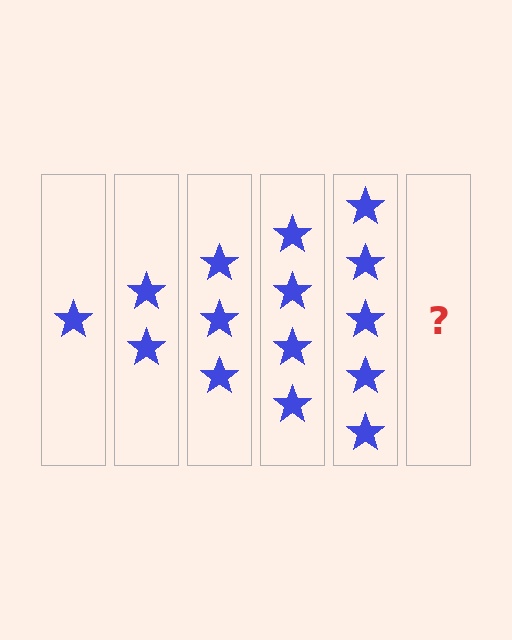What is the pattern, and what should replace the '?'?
The pattern is that each step adds one more star. The '?' should be 6 stars.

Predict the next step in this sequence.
The next step is 6 stars.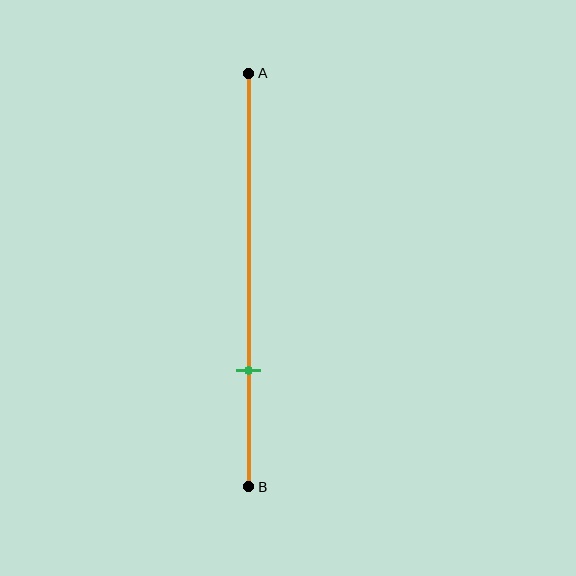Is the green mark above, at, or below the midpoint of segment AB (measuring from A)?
The green mark is below the midpoint of segment AB.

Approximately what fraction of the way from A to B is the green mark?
The green mark is approximately 70% of the way from A to B.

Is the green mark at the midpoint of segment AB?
No, the mark is at about 70% from A, not at the 50% midpoint.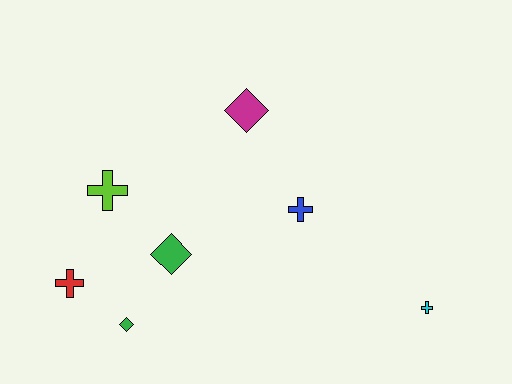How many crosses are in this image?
There are 4 crosses.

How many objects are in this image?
There are 7 objects.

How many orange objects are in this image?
There are no orange objects.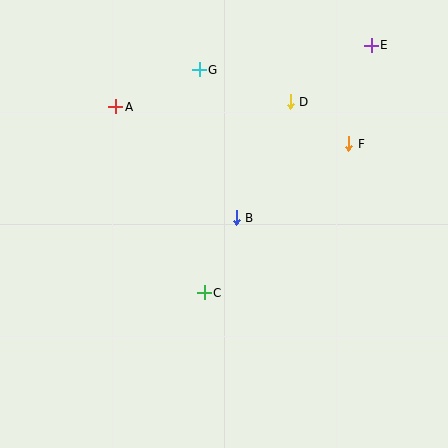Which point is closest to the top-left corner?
Point A is closest to the top-left corner.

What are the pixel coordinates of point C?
Point C is at (204, 293).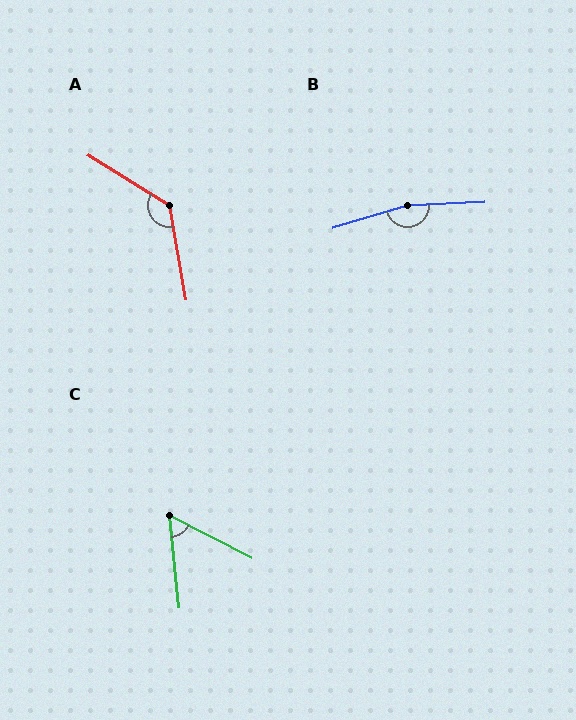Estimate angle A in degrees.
Approximately 131 degrees.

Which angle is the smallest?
C, at approximately 57 degrees.